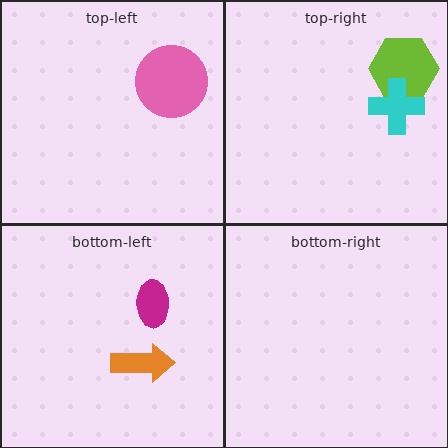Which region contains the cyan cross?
The top-right region.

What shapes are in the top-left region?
The pink circle.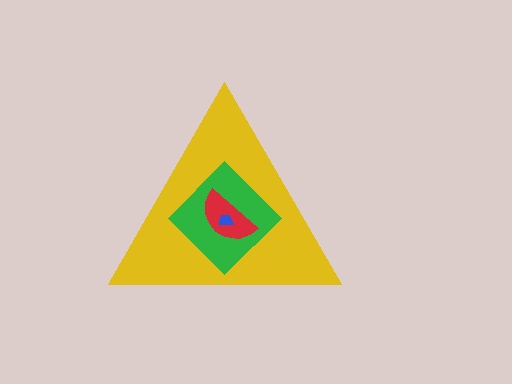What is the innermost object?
The blue trapezoid.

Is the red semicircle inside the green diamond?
Yes.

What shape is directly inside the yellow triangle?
The green diamond.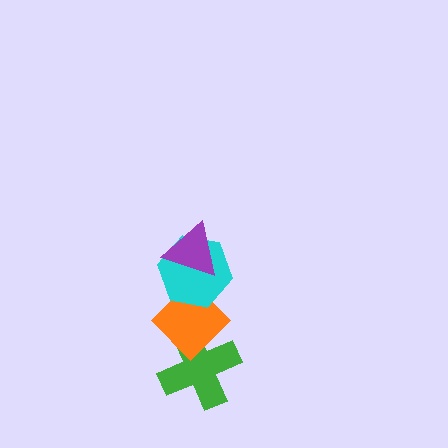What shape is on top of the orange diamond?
The cyan hexagon is on top of the orange diamond.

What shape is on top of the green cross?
The orange diamond is on top of the green cross.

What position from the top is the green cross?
The green cross is 4th from the top.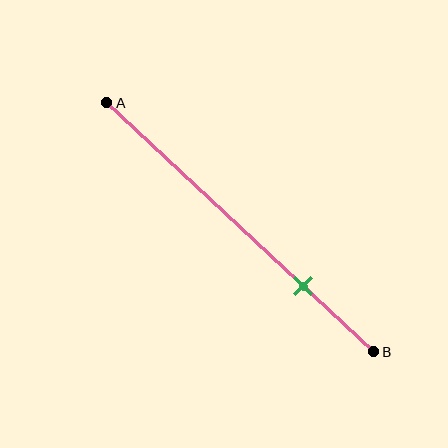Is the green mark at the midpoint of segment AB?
No, the mark is at about 75% from A, not at the 50% midpoint.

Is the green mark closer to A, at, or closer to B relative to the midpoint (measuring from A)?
The green mark is closer to point B than the midpoint of segment AB.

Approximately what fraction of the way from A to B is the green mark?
The green mark is approximately 75% of the way from A to B.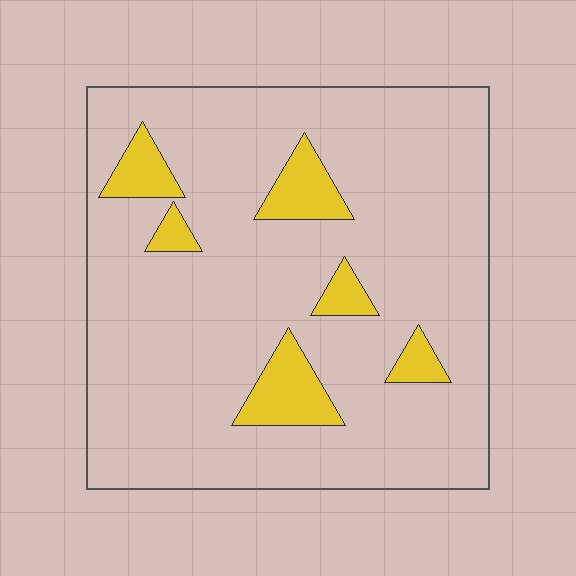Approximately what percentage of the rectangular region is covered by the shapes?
Approximately 10%.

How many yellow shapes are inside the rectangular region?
6.